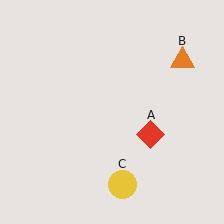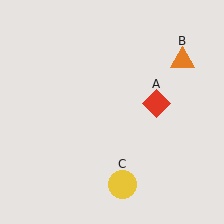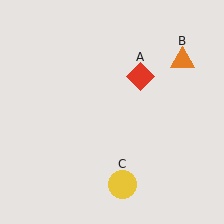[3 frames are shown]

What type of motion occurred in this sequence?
The red diamond (object A) rotated counterclockwise around the center of the scene.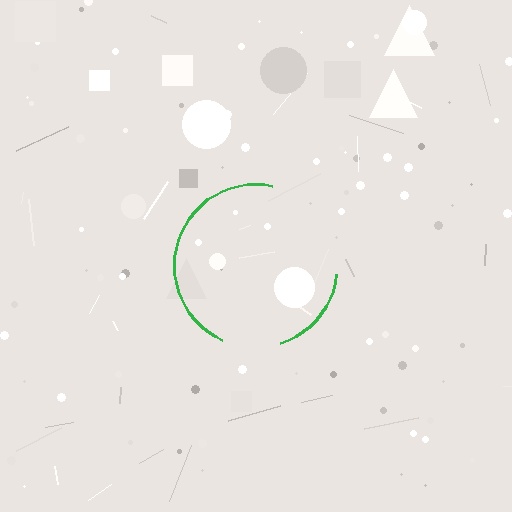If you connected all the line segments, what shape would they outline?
They would outline a circle.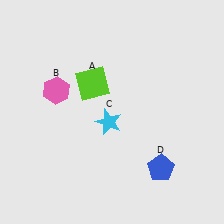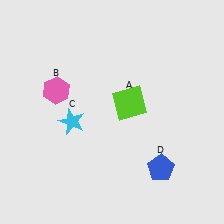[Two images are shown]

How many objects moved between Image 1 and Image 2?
2 objects moved between the two images.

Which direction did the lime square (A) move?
The lime square (A) moved right.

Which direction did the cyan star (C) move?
The cyan star (C) moved left.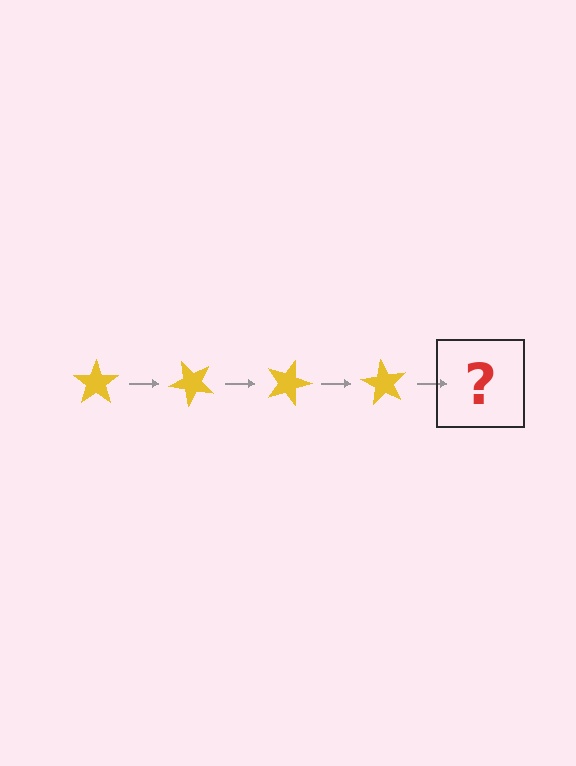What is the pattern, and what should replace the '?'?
The pattern is that the star rotates 45 degrees each step. The '?' should be a yellow star rotated 180 degrees.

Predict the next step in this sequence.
The next step is a yellow star rotated 180 degrees.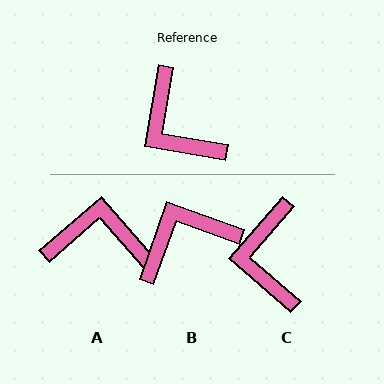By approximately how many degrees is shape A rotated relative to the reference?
Approximately 129 degrees clockwise.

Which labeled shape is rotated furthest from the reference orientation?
A, about 129 degrees away.